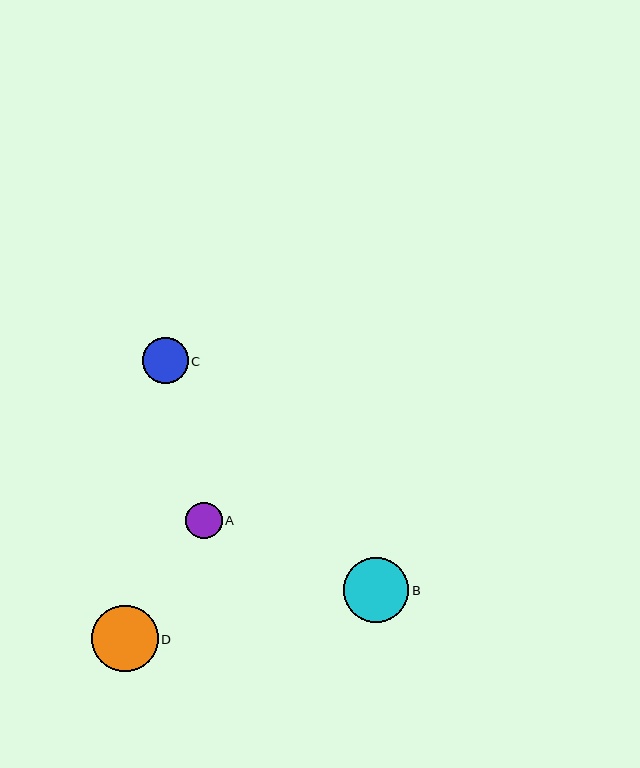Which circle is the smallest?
Circle A is the smallest with a size of approximately 37 pixels.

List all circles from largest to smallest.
From largest to smallest: D, B, C, A.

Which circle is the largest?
Circle D is the largest with a size of approximately 66 pixels.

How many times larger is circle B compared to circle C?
Circle B is approximately 1.4 times the size of circle C.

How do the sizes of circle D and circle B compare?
Circle D and circle B are approximately the same size.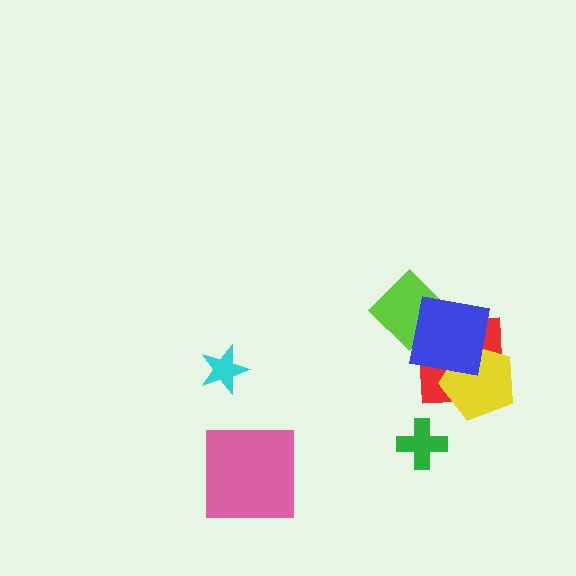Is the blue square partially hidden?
No, no other shape covers it.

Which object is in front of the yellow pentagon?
The blue square is in front of the yellow pentagon.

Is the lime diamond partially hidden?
Yes, it is partially covered by another shape.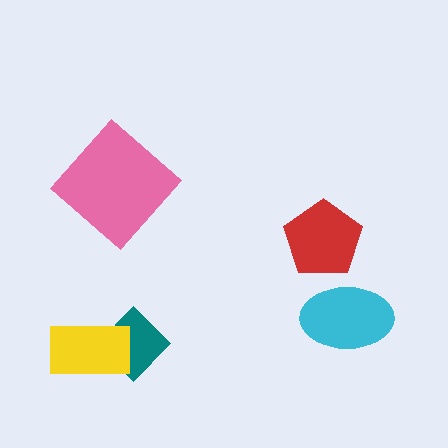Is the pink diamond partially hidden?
No, no other shape covers it.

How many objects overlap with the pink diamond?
0 objects overlap with the pink diamond.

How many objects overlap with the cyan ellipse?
0 objects overlap with the cyan ellipse.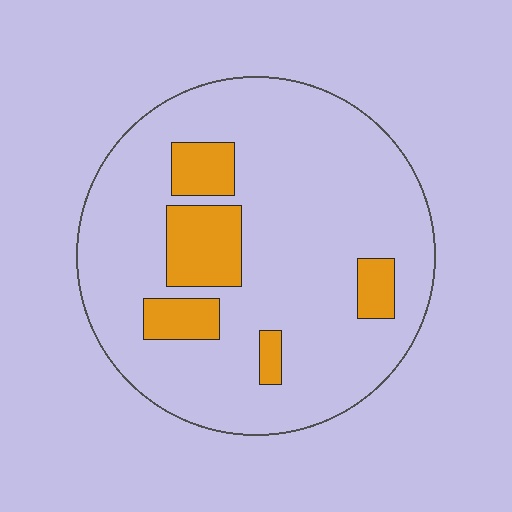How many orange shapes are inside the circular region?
5.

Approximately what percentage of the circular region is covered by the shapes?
Approximately 15%.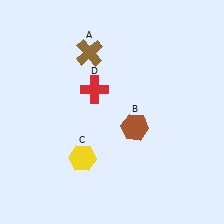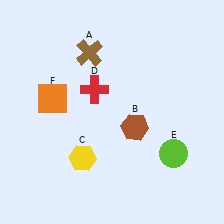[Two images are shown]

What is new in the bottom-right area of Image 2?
A lime circle (E) was added in the bottom-right area of Image 2.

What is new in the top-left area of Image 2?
An orange square (F) was added in the top-left area of Image 2.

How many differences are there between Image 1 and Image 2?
There are 2 differences between the two images.